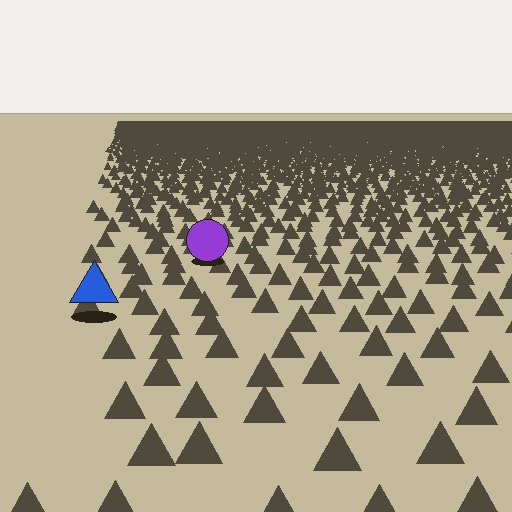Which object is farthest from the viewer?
The purple circle is farthest from the viewer. It appears smaller and the ground texture around it is denser.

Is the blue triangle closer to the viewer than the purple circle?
Yes. The blue triangle is closer — you can tell from the texture gradient: the ground texture is coarser near it.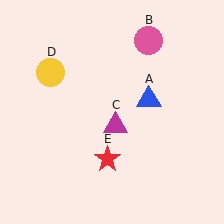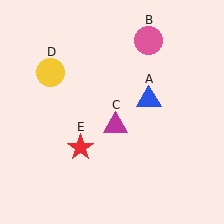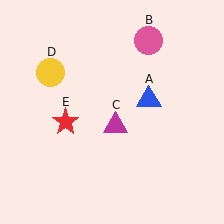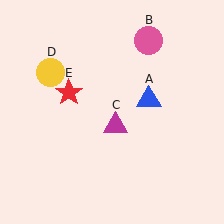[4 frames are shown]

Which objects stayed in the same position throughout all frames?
Blue triangle (object A) and pink circle (object B) and magenta triangle (object C) and yellow circle (object D) remained stationary.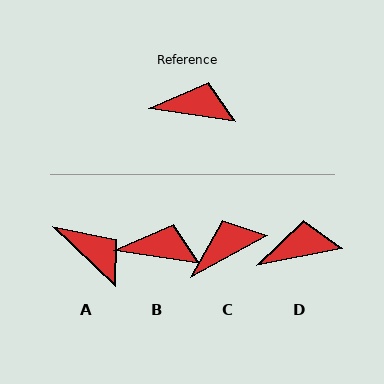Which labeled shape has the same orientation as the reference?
B.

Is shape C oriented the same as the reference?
No, it is off by about 38 degrees.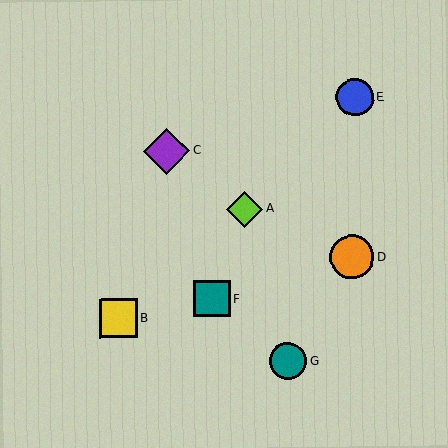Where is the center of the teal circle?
The center of the teal circle is at (288, 361).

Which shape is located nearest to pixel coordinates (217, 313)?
The teal square (labeled F) at (212, 299) is nearest to that location.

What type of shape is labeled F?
Shape F is a teal square.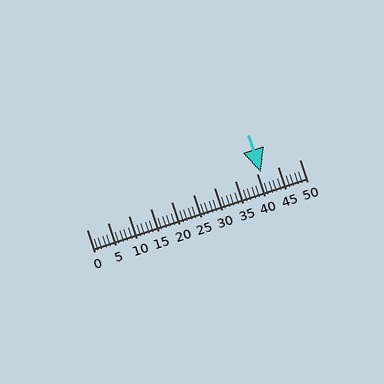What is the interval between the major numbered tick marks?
The major tick marks are spaced 5 units apart.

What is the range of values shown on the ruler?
The ruler shows values from 0 to 50.